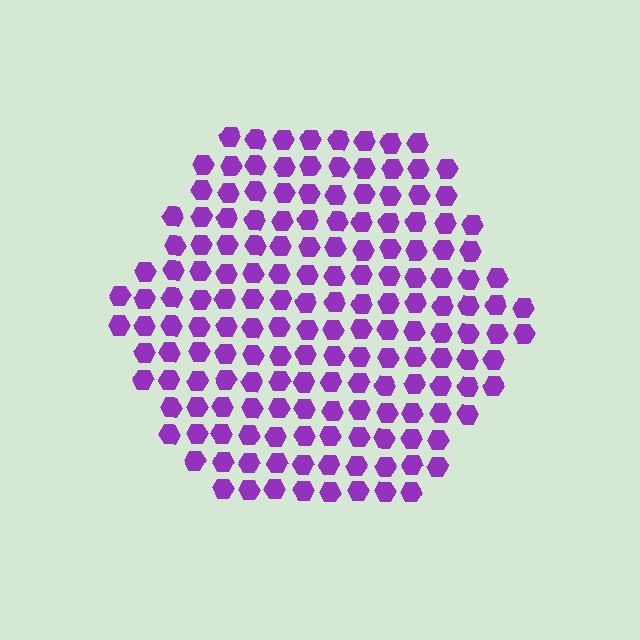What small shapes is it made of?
It is made of small hexagons.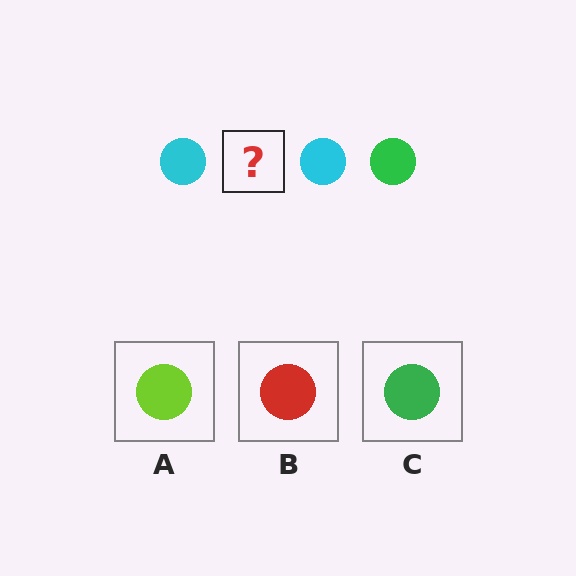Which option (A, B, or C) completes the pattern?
C.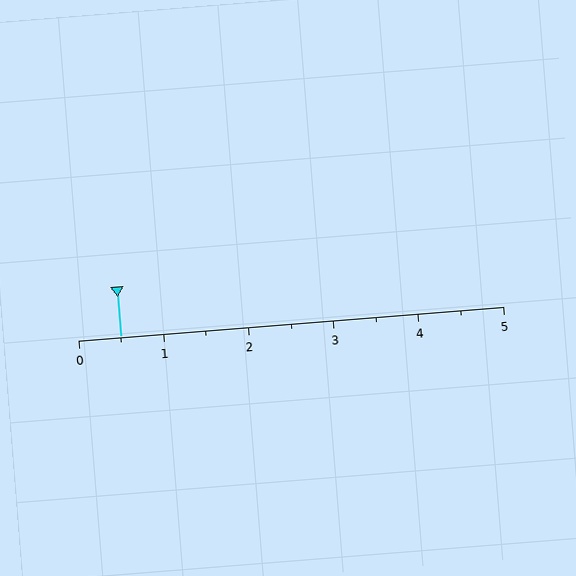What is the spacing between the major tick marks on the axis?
The major ticks are spaced 1 apart.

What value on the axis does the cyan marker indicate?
The marker indicates approximately 0.5.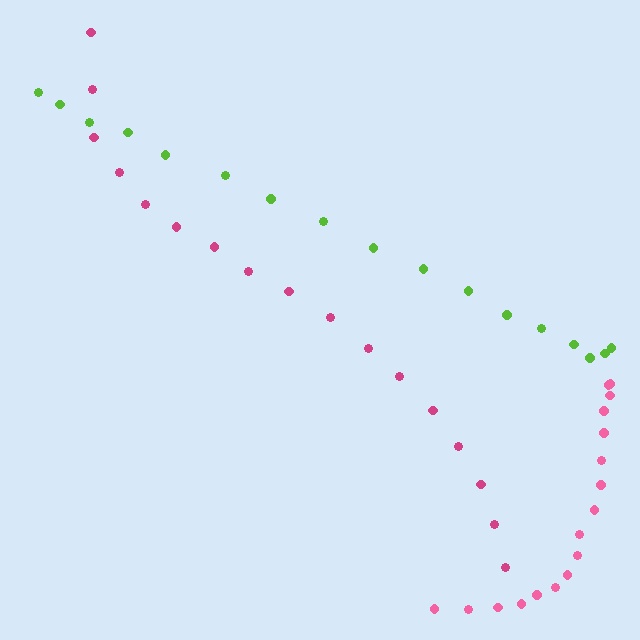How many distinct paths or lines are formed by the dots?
There are 3 distinct paths.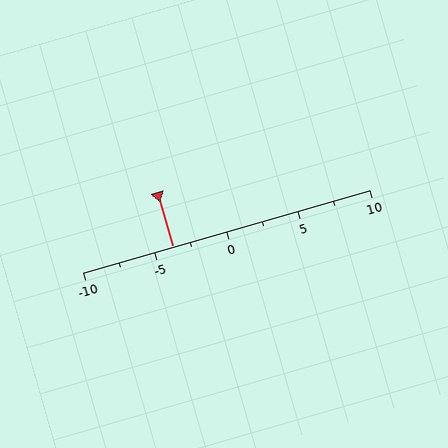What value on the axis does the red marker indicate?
The marker indicates approximately -3.8.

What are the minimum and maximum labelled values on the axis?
The axis runs from -10 to 10.